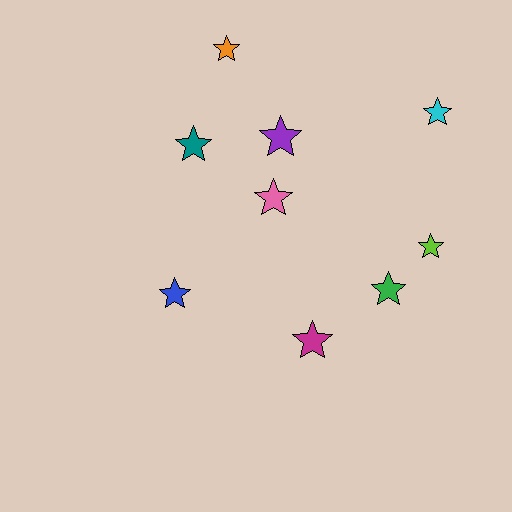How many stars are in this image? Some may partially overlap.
There are 9 stars.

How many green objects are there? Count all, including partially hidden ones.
There is 1 green object.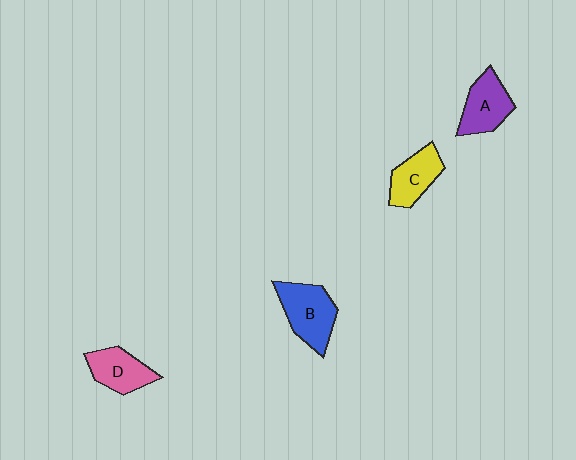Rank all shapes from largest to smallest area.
From largest to smallest: B (blue), A (purple), C (yellow), D (pink).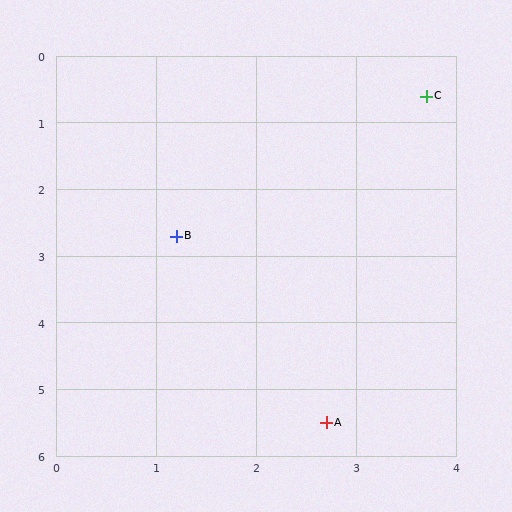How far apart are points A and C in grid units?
Points A and C are about 5.0 grid units apart.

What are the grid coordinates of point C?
Point C is at approximately (3.7, 0.6).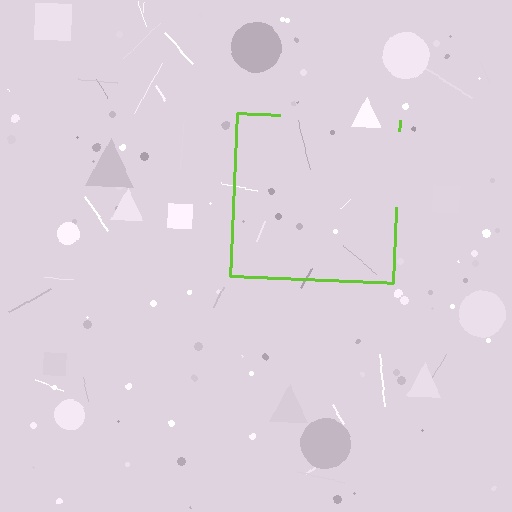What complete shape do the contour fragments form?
The contour fragments form a square.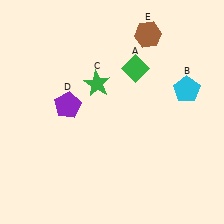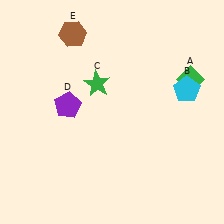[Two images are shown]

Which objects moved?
The objects that moved are: the green diamond (A), the brown hexagon (E).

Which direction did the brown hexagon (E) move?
The brown hexagon (E) moved left.